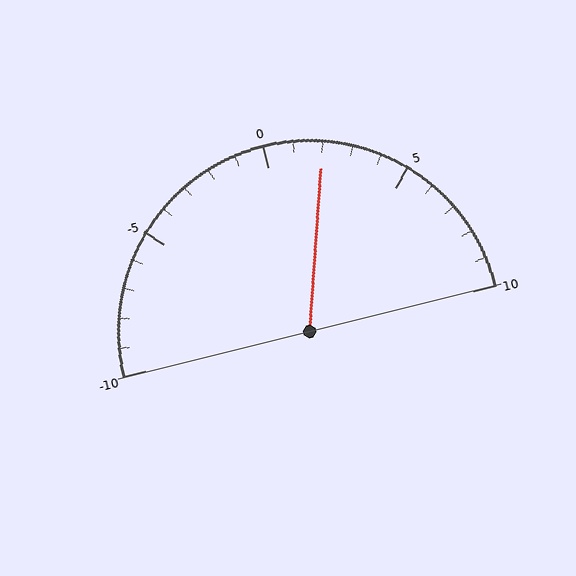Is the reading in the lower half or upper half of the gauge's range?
The reading is in the upper half of the range (-10 to 10).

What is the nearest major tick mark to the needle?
The nearest major tick mark is 0.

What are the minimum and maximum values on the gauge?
The gauge ranges from -10 to 10.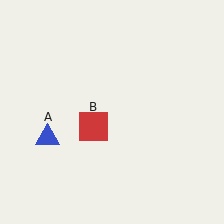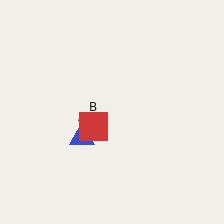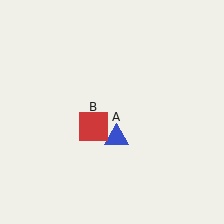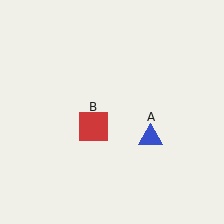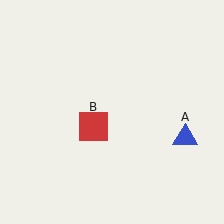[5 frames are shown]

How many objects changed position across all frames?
1 object changed position: blue triangle (object A).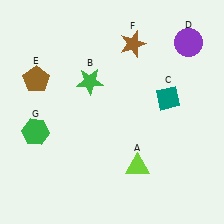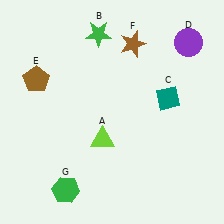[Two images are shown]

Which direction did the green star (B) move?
The green star (B) moved up.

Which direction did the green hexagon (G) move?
The green hexagon (G) moved down.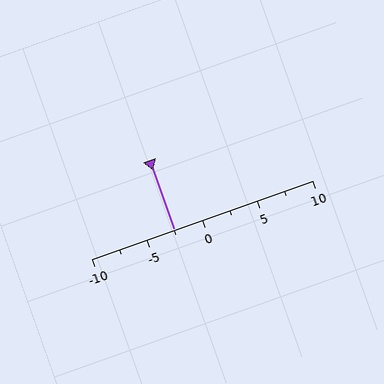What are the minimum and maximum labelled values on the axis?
The axis runs from -10 to 10.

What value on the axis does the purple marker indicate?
The marker indicates approximately -2.5.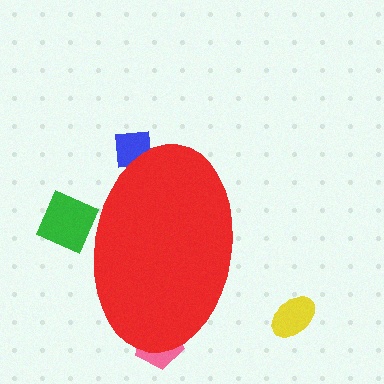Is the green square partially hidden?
Yes, the green square is partially hidden behind the red ellipse.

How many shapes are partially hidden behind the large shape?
3 shapes are partially hidden.